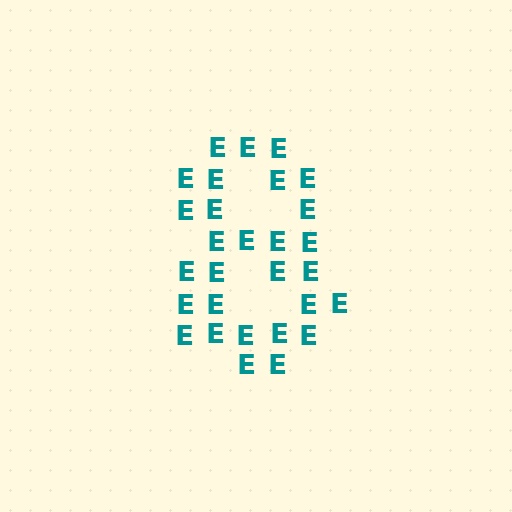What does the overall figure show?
The overall figure shows the digit 8.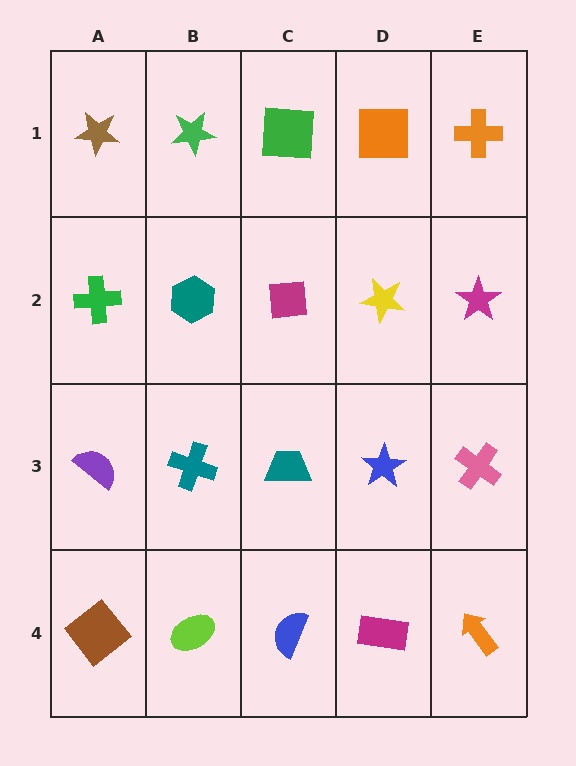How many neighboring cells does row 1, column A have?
2.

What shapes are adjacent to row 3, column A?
A green cross (row 2, column A), a brown diamond (row 4, column A), a teal cross (row 3, column B).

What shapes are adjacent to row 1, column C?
A magenta square (row 2, column C), a green star (row 1, column B), an orange square (row 1, column D).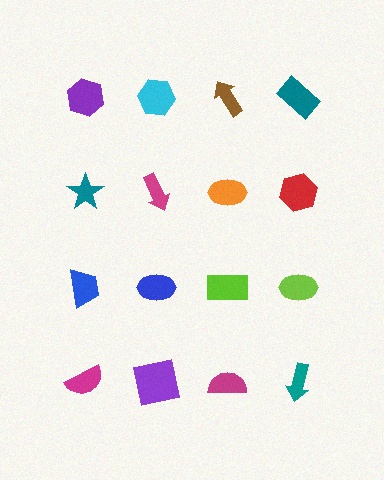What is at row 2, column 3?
An orange ellipse.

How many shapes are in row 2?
4 shapes.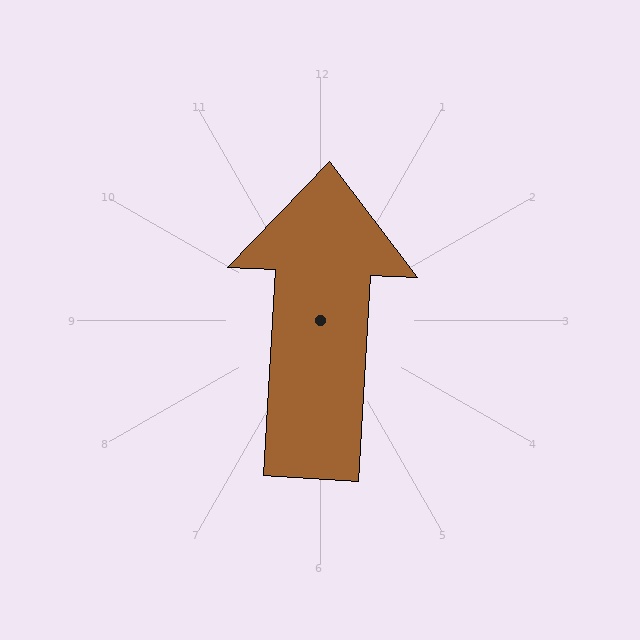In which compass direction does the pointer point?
North.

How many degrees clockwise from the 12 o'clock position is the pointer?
Approximately 3 degrees.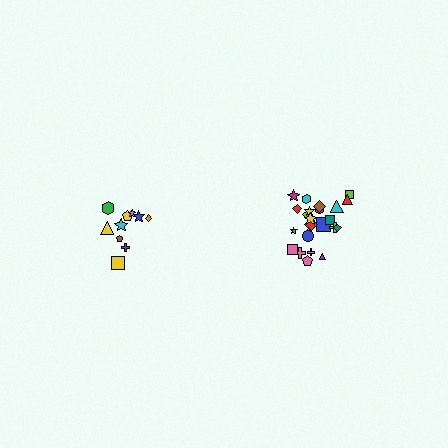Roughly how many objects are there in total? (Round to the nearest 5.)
Roughly 35 objects in total.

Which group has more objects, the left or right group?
The right group.